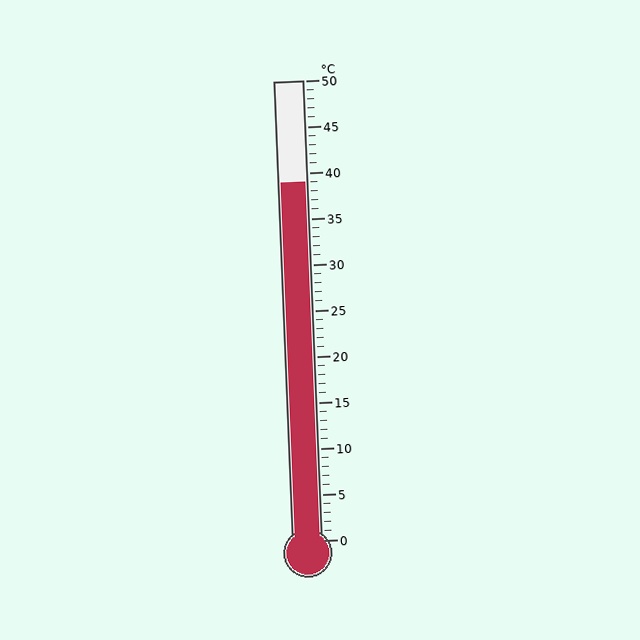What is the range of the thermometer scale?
The thermometer scale ranges from 0°C to 50°C.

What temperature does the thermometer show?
The thermometer shows approximately 39°C.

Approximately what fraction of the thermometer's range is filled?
The thermometer is filled to approximately 80% of its range.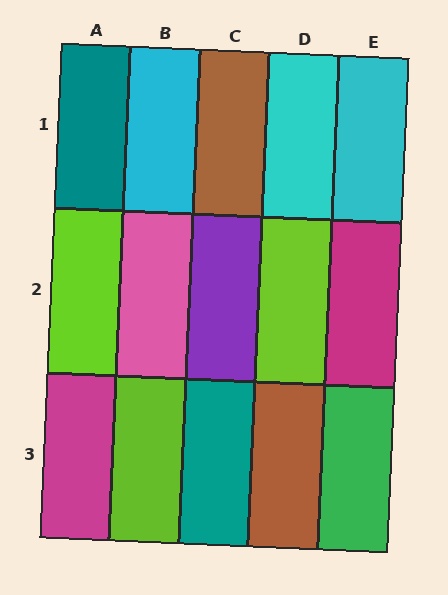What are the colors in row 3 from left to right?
Magenta, lime, teal, brown, green.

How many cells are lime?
3 cells are lime.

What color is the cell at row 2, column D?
Lime.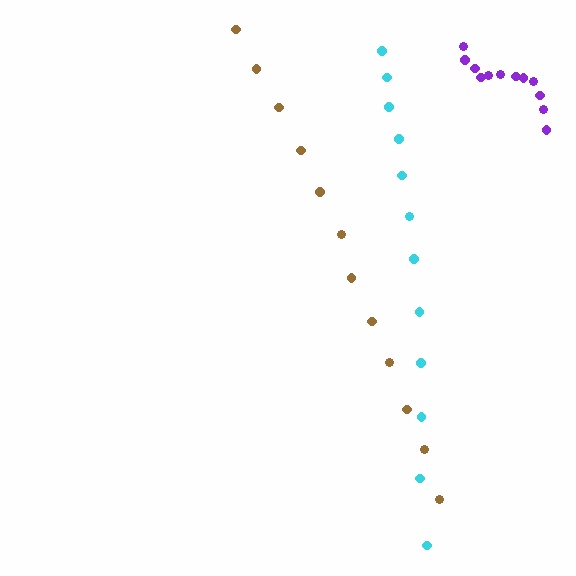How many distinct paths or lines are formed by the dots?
There are 3 distinct paths.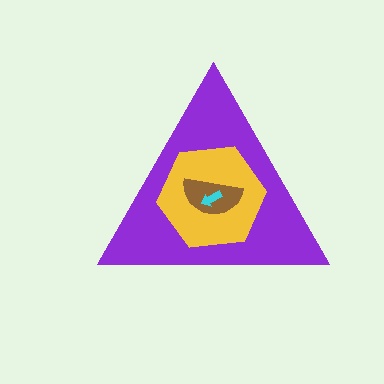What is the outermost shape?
The purple triangle.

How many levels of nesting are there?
4.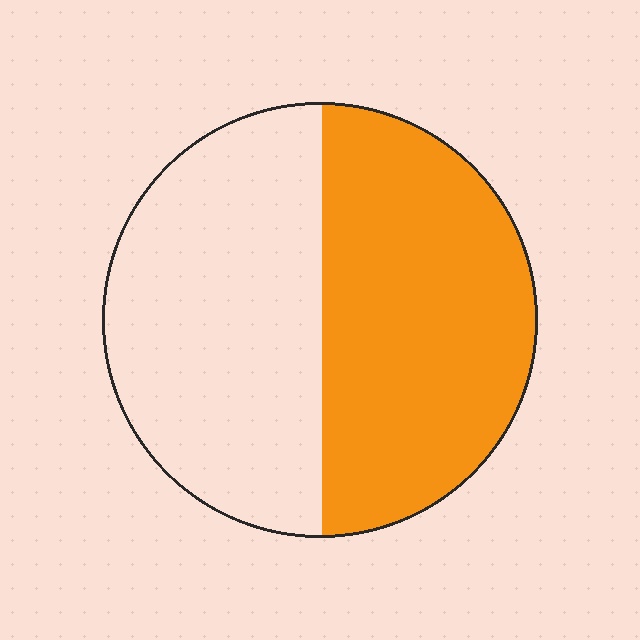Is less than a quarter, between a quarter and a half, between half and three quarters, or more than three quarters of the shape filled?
Between a quarter and a half.